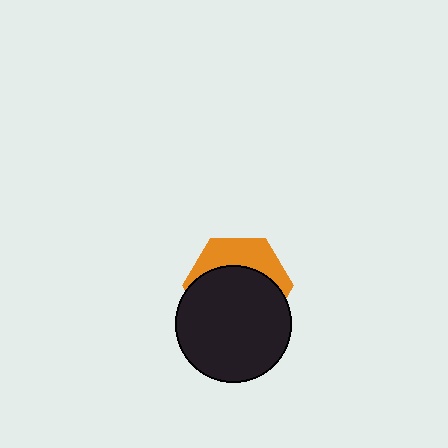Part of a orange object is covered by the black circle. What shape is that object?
It is a hexagon.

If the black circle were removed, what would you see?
You would see the complete orange hexagon.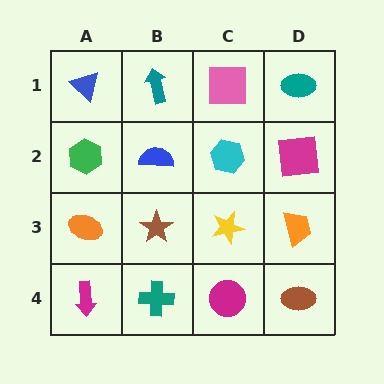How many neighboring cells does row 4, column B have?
3.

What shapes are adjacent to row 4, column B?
A brown star (row 3, column B), a magenta arrow (row 4, column A), a magenta circle (row 4, column C).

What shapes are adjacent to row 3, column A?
A green hexagon (row 2, column A), a magenta arrow (row 4, column A), a brown star (row 3, column B).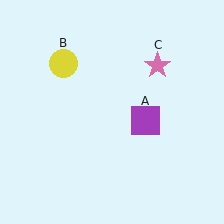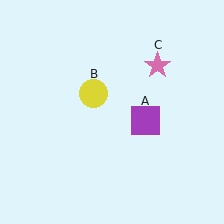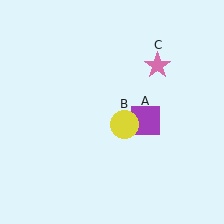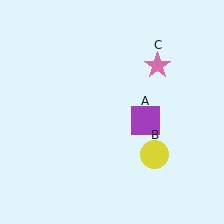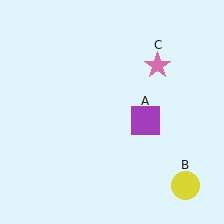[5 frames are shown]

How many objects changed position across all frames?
1 object changed position: yellow circle (object B).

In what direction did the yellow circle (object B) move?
The yellow circle (object B) moved down and to the right.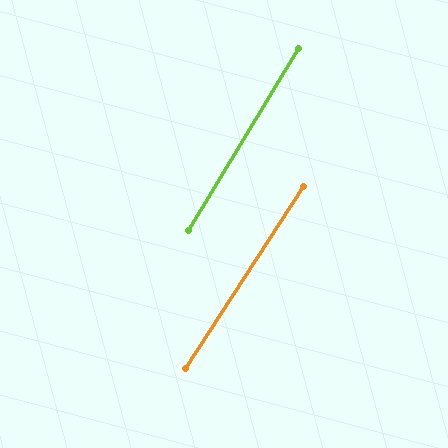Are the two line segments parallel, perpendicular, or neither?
Parallel — their directions differ by only 1.8°.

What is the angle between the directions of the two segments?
Approximately 2 degrees.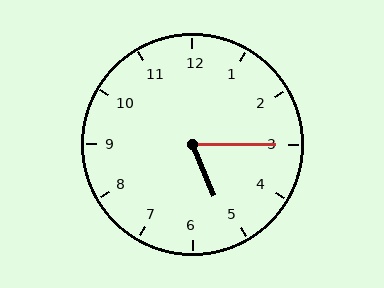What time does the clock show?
5:15.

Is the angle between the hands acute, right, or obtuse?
It is acute.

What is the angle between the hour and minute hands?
Approximately 68 degrees.